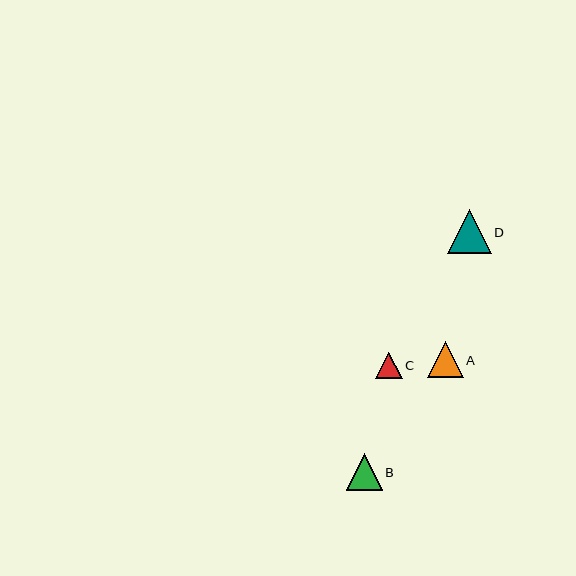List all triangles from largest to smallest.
From largest to smallest: D, B, A, C.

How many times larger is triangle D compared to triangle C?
Triangle D is approximately 1.7 times the size of triangle C.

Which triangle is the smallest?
Triangle C is the smallest with a size of approximately 27 pixels.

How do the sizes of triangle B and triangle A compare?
Triangle B and triangle A are approximately the same size.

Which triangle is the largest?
Triangle D is the largest with a size of approximately 44 pixels.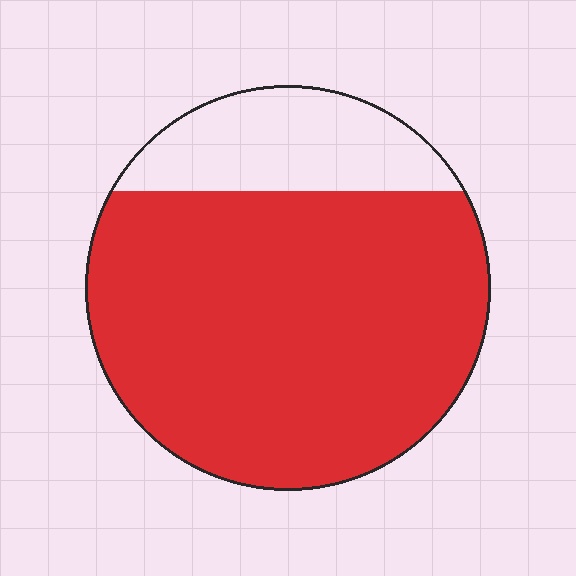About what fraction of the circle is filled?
About four fifths (4/5).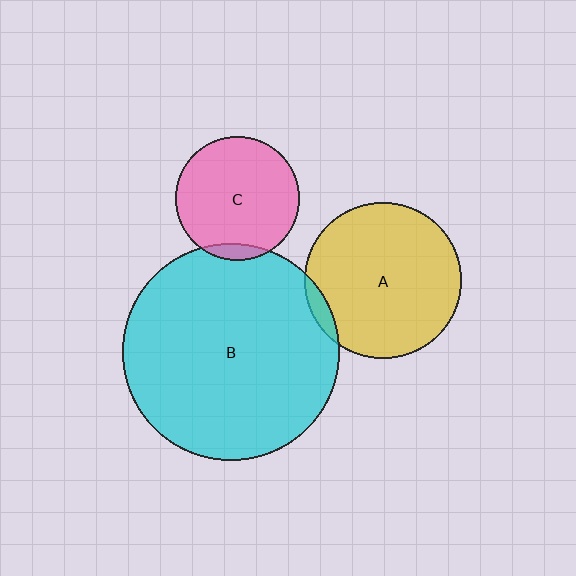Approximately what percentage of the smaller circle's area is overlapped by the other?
Approximately 5%.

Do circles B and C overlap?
Yes.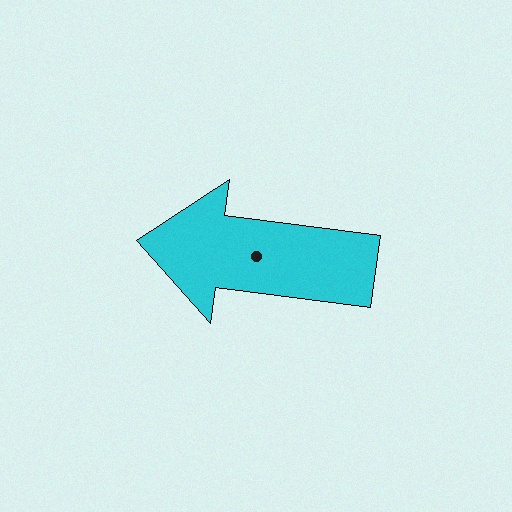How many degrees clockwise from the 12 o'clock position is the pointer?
Approximately 277 degrees.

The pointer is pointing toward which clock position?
Roughly 9 o'clock.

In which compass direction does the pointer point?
West.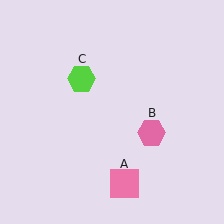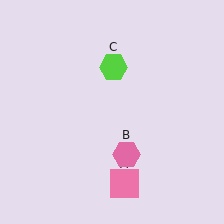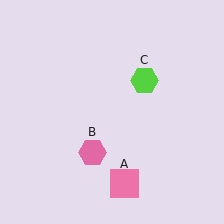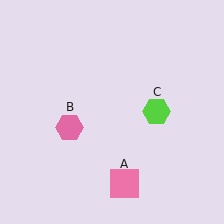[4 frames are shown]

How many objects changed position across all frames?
2 objects changed position: pink hexagon (object B), lime hexagon (object C).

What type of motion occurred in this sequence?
The pink hexagon (object B), lime hexagon (object C) rotated clockwise around the center of the scene.